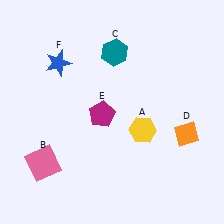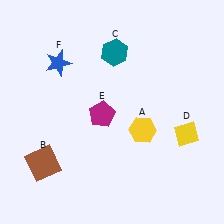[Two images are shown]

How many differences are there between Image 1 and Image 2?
There are 2 differences between the two images.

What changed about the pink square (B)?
In Image 1, B is pink. In Image 2, it changed to brown.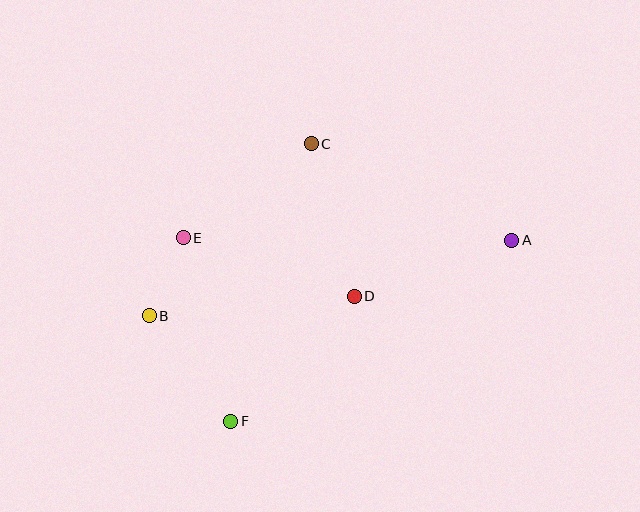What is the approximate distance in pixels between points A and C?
The distance between A and C is approximately 223 pixels.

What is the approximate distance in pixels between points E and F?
The distance between E and F is approximately 189 pixels.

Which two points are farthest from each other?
Points A and B are farthest from each other.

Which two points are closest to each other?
Points B and E are closest to each other.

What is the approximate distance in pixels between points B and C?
The distance between B and C is approximately 237 pixels.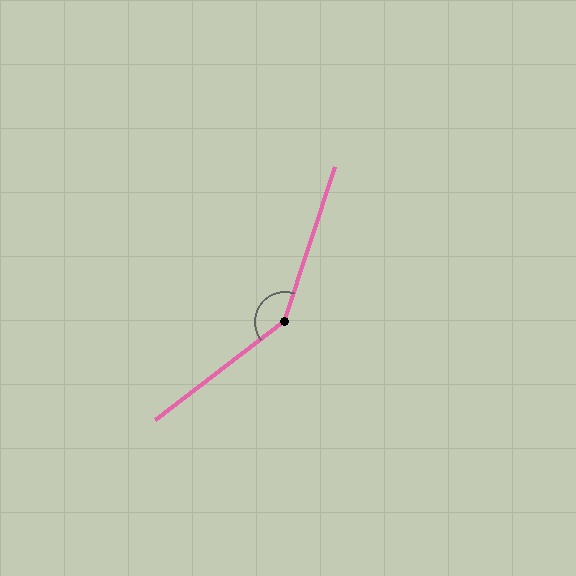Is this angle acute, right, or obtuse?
It is obtuse.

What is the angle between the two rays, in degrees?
Approximately 146 degrees.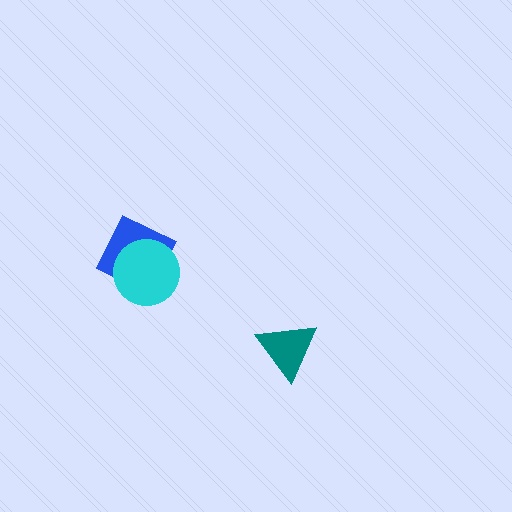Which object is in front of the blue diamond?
The cyan circle is in front of the blue diamond.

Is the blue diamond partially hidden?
Yes, it is partially covered by another shape.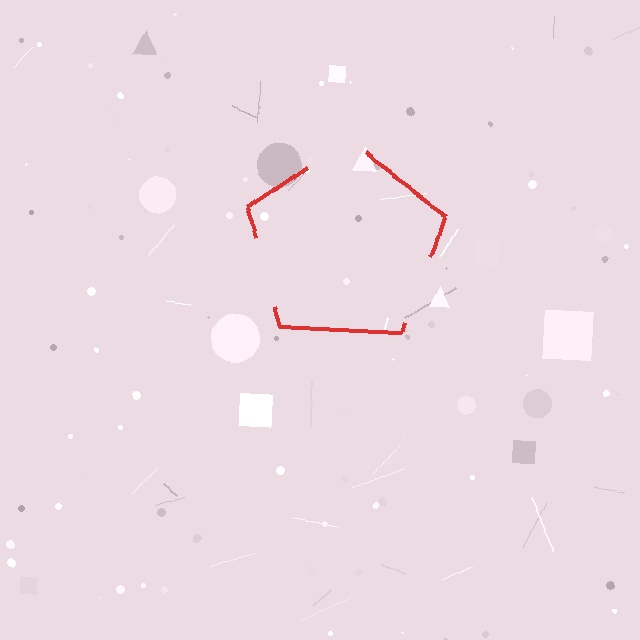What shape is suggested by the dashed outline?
The dashed outline suggests a pentagon.